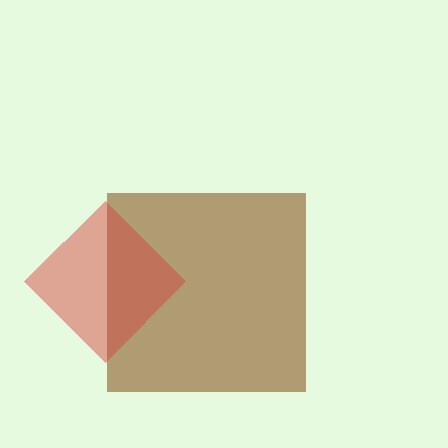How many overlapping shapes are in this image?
There are 2 overlapping shapes in the image.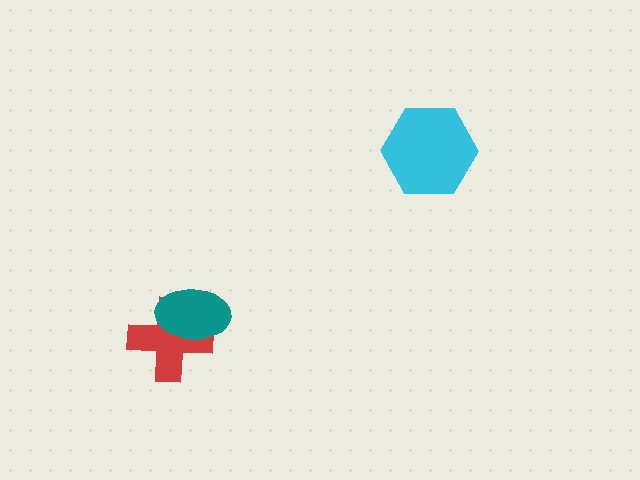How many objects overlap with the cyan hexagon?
0 objects overlap with the cyan hexagon.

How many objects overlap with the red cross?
1 object overlaps with the red cross.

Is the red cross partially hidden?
Yes, it is partially covered by another shape.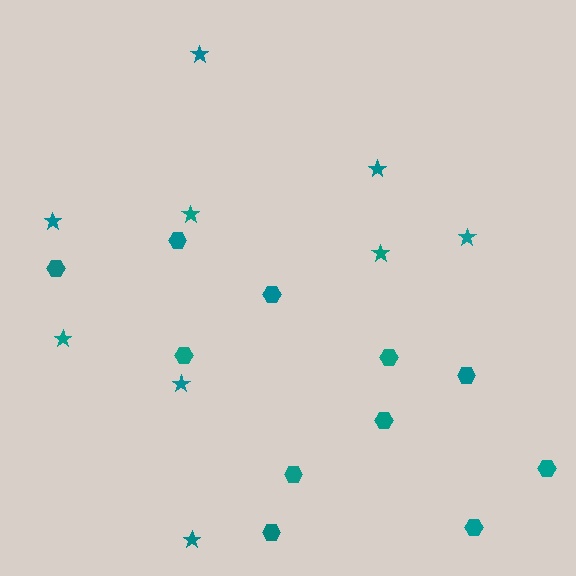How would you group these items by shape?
There are 2 groups: one group of stars (9) and one group of hexagons (11).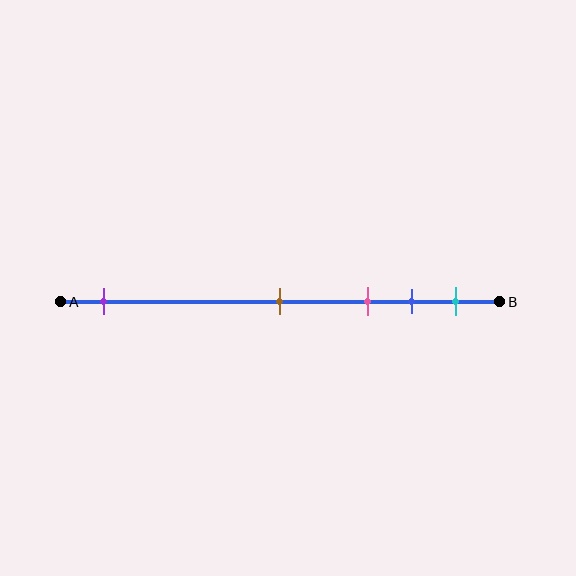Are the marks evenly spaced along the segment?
No, the marks are not evenly spaced.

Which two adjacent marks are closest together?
The blue and cyan marks are the closest adjacent pair.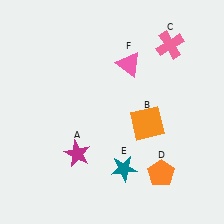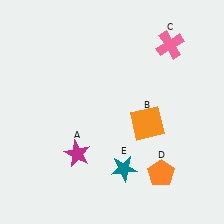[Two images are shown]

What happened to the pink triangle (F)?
The pink triangle (F) was removed in Image 2. It was in the top-right area of Image 1.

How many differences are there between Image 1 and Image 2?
There is 1 difference between the two images.